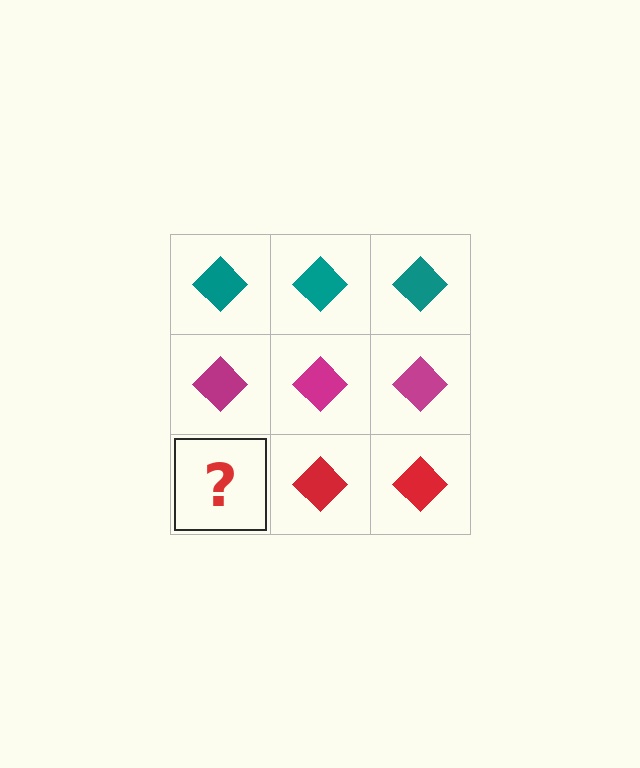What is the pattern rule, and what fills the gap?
The rule is that each row has a consistent color. The gap should be filled with a red diamond.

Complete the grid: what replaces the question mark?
The question mark should be replaced with a red diamond.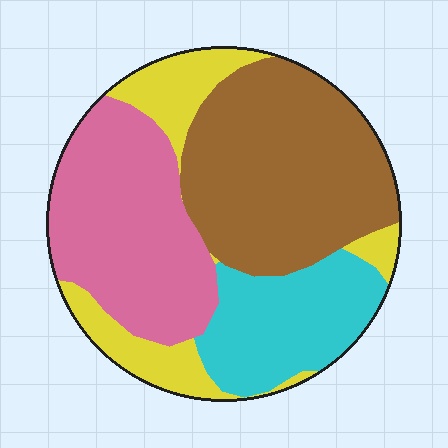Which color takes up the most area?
Brown, at roughly 35%.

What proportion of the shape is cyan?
Cyan covers about 20% of the shape.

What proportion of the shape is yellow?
Yellow covers about 15% of the shape.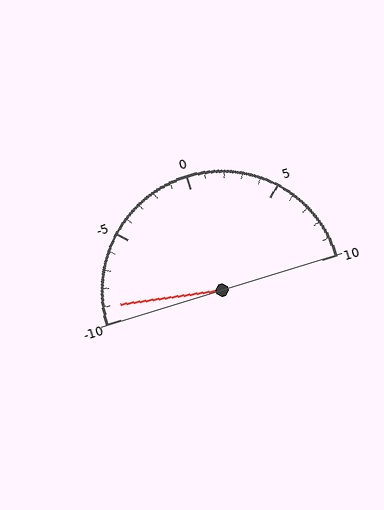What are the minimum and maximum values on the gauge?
The gauge ranges from -10 to 10.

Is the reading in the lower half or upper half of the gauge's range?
The reading is in the lower half of the range (-10 to 10).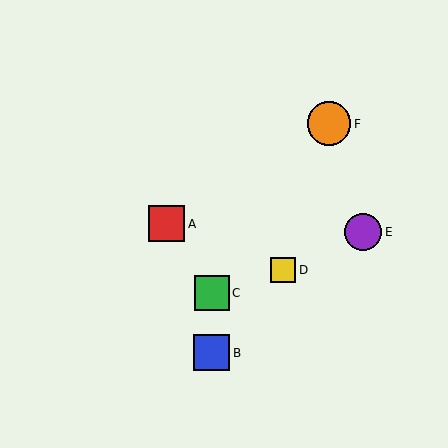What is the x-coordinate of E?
Object E is at x≈363.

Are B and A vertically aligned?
No, B is at x≈212 and A is at x≈166.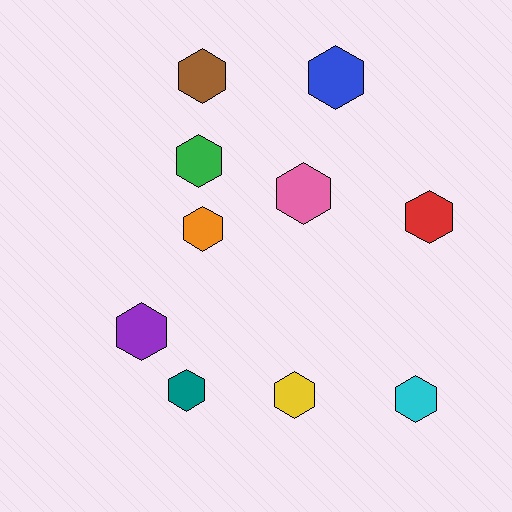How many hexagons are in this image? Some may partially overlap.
There are 10 hexagons.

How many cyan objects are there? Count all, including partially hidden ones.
There is 1 cyan object.